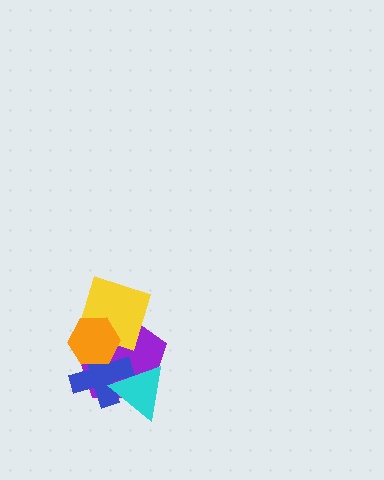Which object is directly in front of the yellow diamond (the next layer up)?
The blue cross is directly in front of the yellow diamond.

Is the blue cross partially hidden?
Yes, it is partially covered by another shape.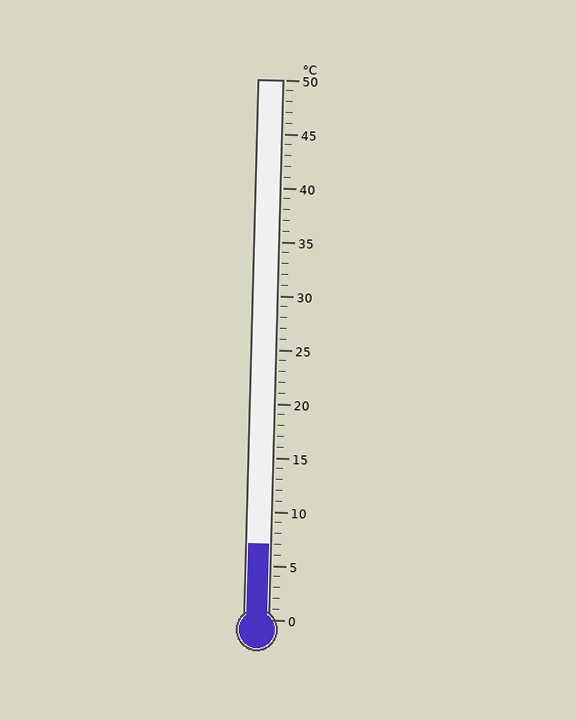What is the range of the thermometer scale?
The thermometer scale ranges from 0°C to 50°C.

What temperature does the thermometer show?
The thermometer shows approximately 7°C.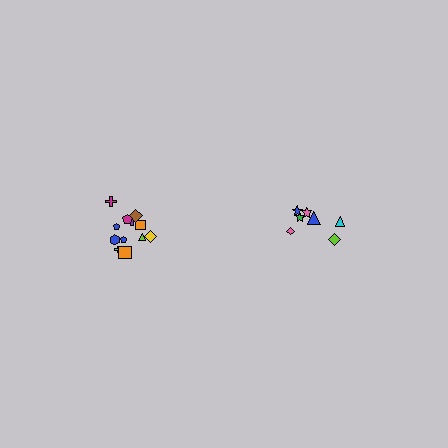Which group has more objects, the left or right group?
The left group.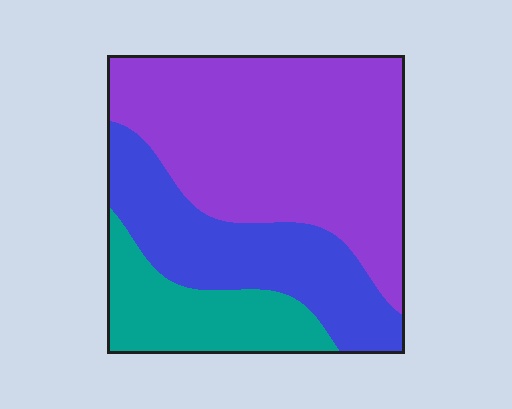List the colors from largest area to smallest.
From largest to smallest: purple, blue, teal.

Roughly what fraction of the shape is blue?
Blue takes up about one quarter (1/4) of the shape.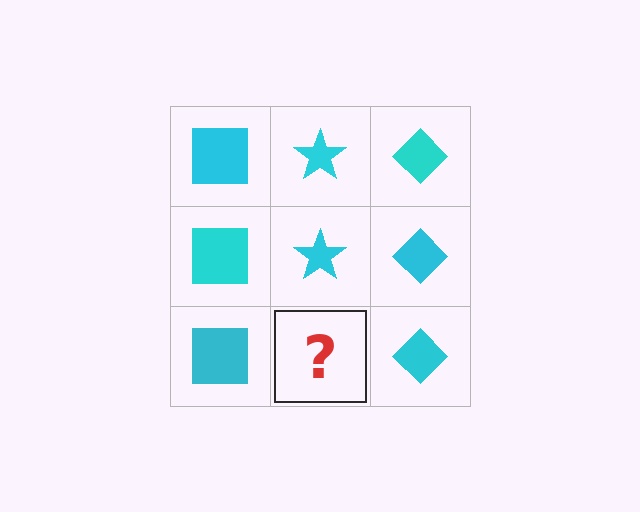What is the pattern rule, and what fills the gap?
The rule is that each column has a consistent shape. The gap should be filled with a cyan star.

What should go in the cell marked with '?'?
The missing cell should contain a cyan star.